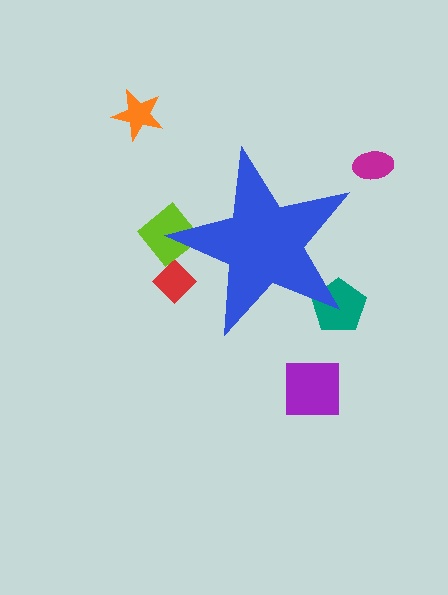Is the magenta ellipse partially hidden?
No, the magenta ellipse is fully visible.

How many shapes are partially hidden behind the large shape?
3 shapes are partially hidden.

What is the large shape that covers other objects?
A blue star.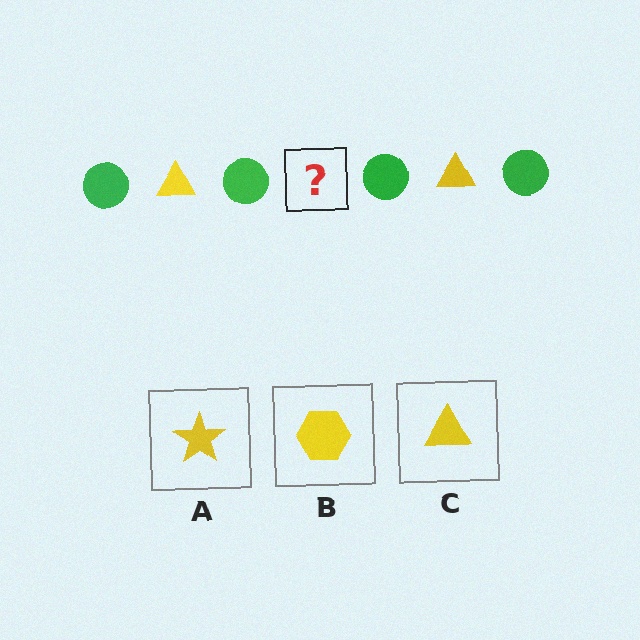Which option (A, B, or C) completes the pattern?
C.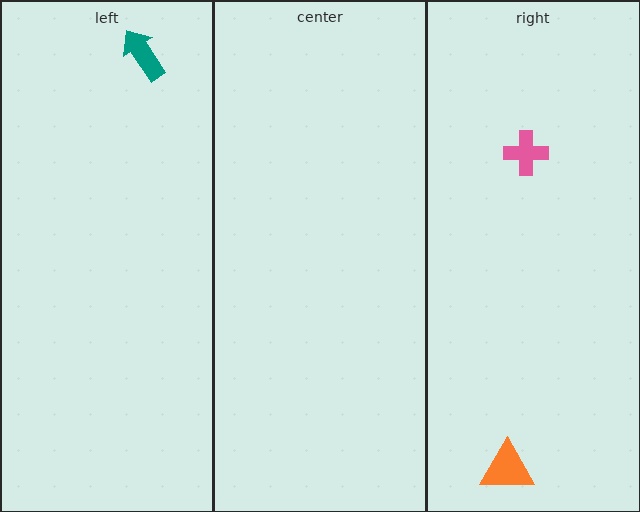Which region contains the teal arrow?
The left region.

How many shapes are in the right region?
2.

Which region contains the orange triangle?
The right region.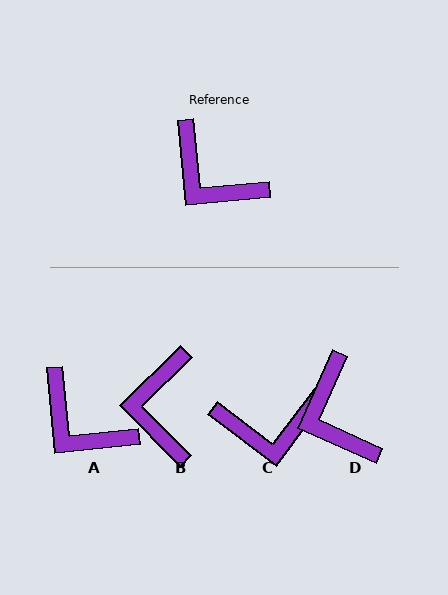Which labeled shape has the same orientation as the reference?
A.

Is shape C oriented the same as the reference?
No, it is off by about 48 degrees.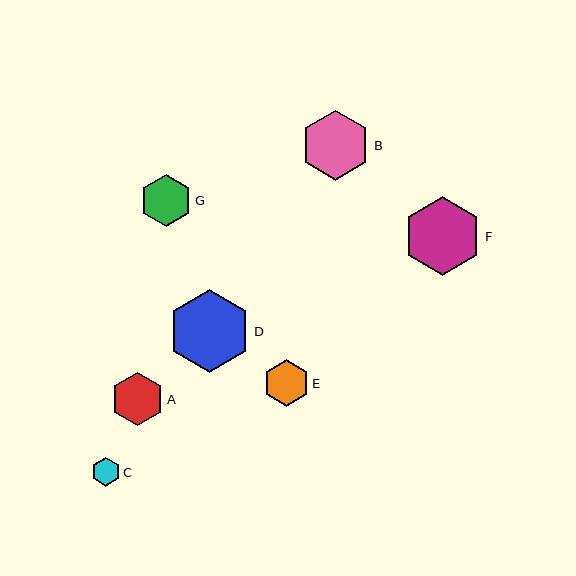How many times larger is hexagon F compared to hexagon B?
Hexagon F is approximately 1.1 times the size of hexagon B.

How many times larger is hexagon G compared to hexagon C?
Hexagon G is approximately 1.8 times the size of hexagon C.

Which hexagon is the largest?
Hexagon D is the largest with a size of approximately 83 pixels.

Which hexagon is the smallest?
Hexagon C is the smallest with a size of approximately 29 pixels.